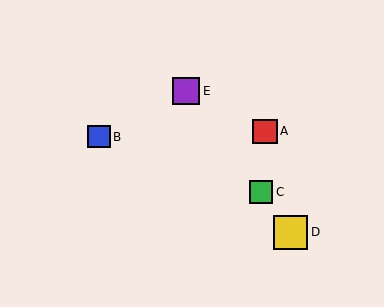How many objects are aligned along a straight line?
3 objects (C, D, E) are aligned along a straight line.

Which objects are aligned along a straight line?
Objects C, D, E are aligned along a straight line.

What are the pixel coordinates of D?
Object D is at (291, 232).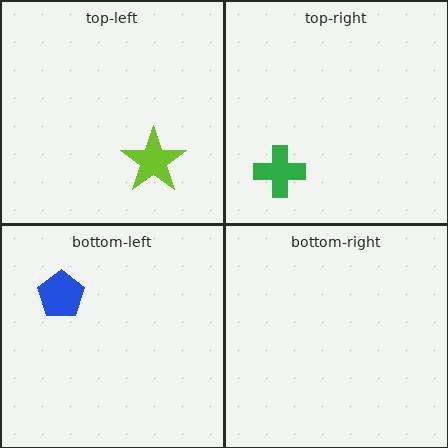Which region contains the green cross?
The top-right region.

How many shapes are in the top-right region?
1.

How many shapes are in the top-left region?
1.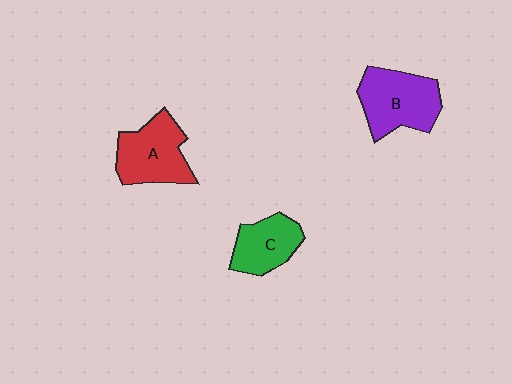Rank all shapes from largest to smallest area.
From largest to smallest: B (purple), A (red), C (green).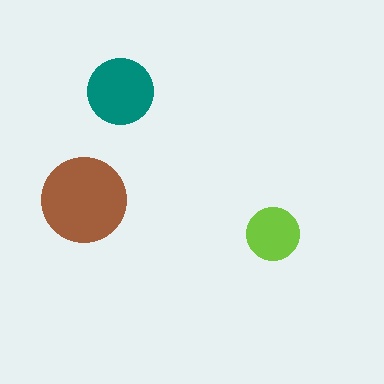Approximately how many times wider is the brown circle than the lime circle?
About 1.5 times wider.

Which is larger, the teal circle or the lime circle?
The teal one.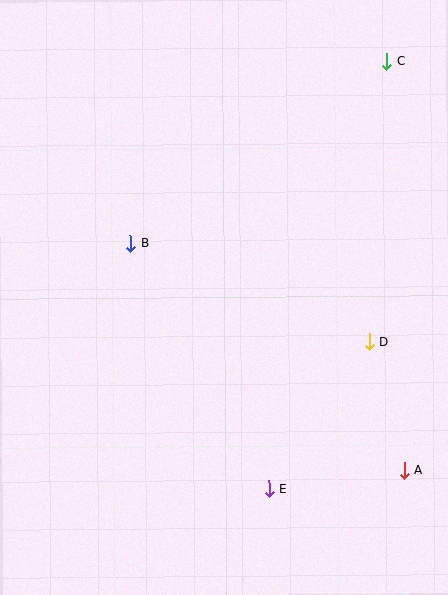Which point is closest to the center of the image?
Point B at (130, 243) is closest to the center.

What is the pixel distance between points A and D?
The distance between A and D is 133 pixels.